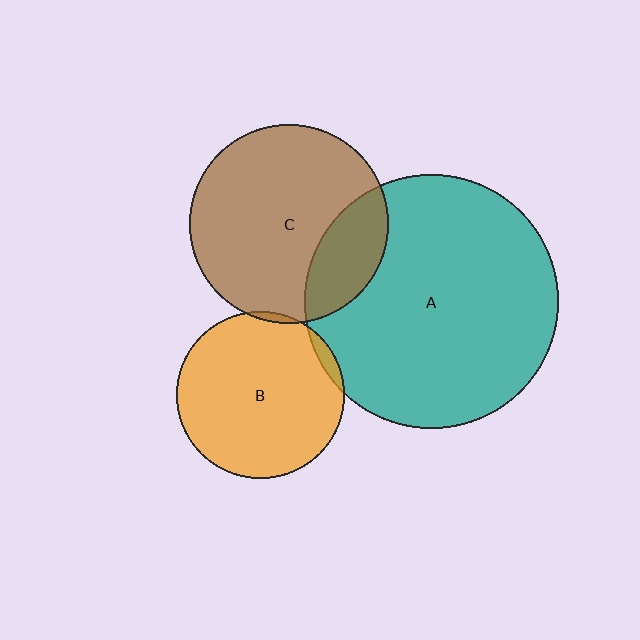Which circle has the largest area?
Circle A (teal).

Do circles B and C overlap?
Yes.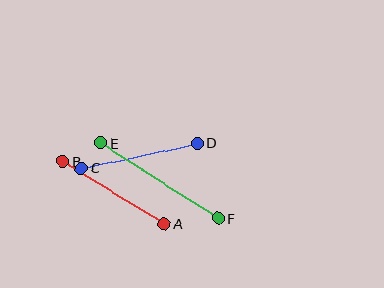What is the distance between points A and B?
The distance is approximately 120 pixels.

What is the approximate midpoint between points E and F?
The midpoint is at approximately (159, 181) pixels.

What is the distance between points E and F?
The distance is approximately 139 pixels.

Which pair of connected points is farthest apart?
Points E and F are farthest apart.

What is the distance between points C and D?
The distance is approximately 118 pixels.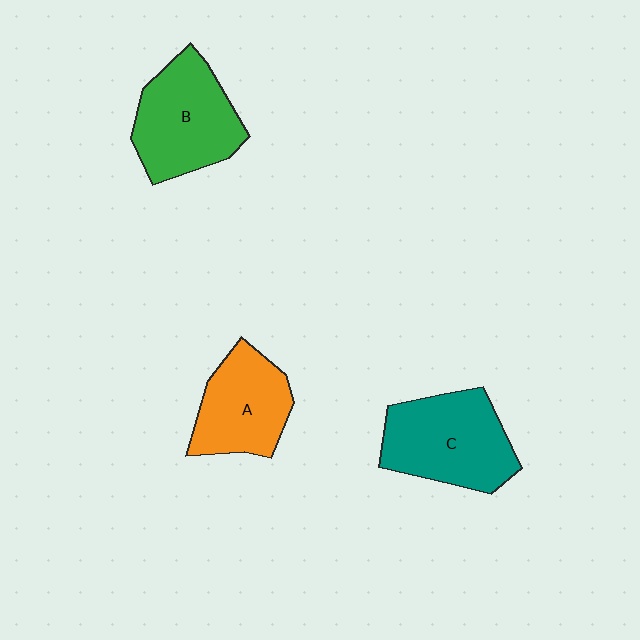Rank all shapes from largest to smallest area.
From largest to smallest: C (teal), B (green), A (orange).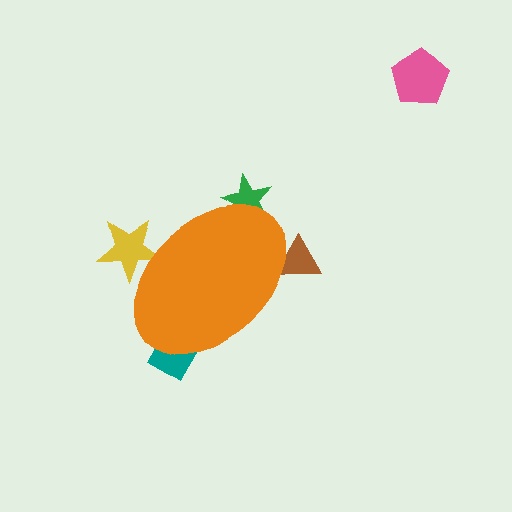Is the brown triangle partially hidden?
Yes, the brown triangle is partially hidden behind the orange ellipse.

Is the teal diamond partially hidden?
Yes, the teal diamond is partially hidden behind the orange ellipse.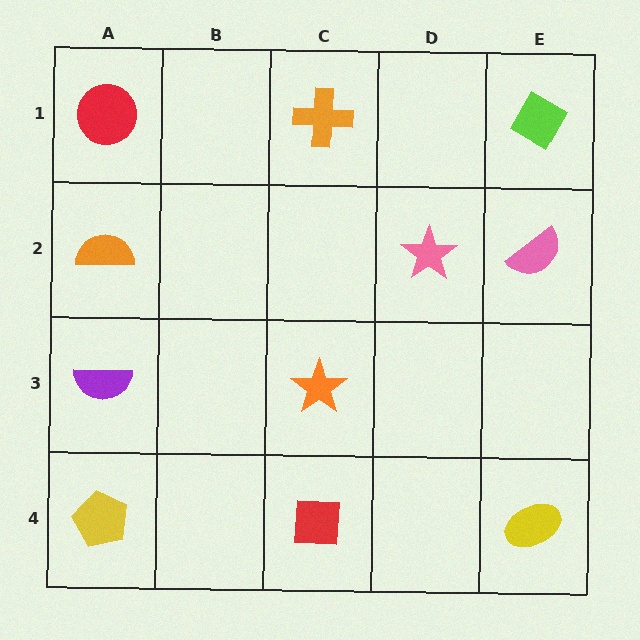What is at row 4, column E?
A yellow ellipse.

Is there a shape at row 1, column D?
No, that cell is empty.